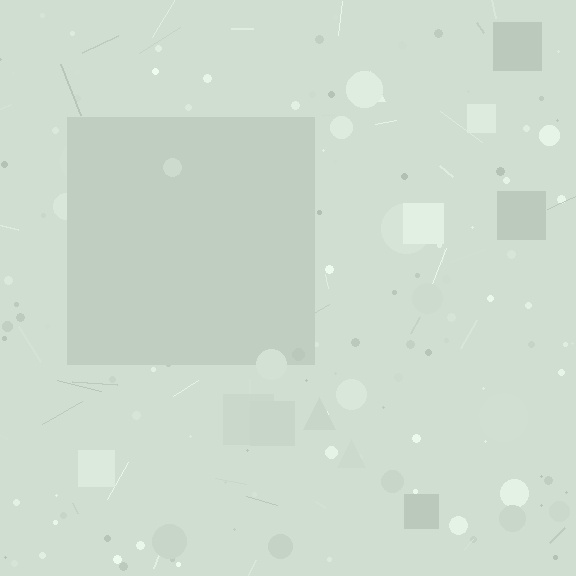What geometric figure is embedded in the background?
A square is embedded in the background.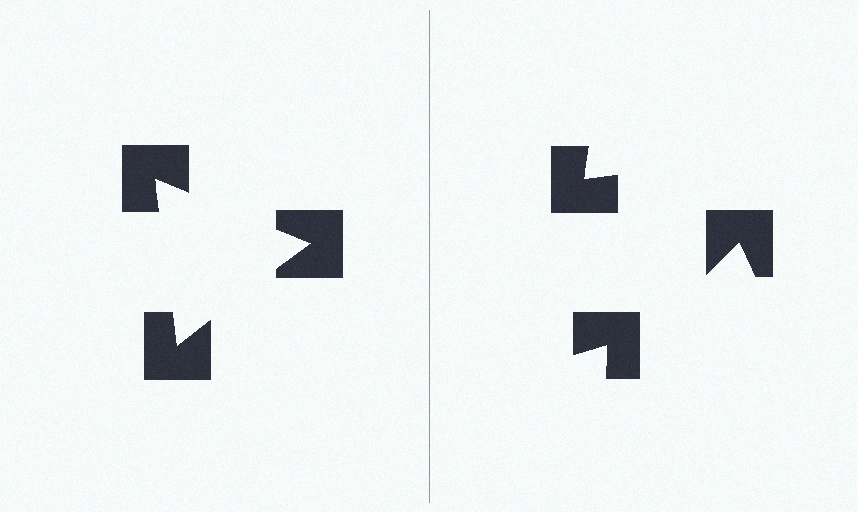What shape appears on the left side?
An illusory triangle.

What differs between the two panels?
The notched squares are positioned identically on both sides; only the wedge orientations differ. On the left they align to a triangle; on the right they are misaligned.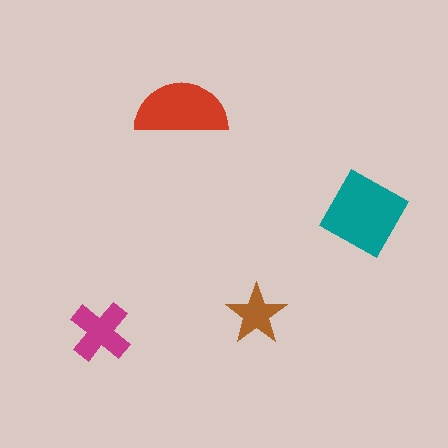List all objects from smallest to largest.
The brown star, the magenta cross, the red semicircle, the teal diamond.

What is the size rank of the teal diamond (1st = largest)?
1st.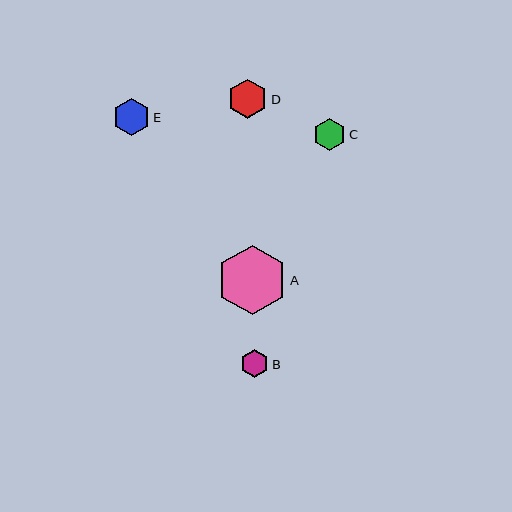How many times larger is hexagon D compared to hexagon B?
Hexagon D is approximately 1.4 times the size of hexagon B.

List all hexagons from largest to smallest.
From largest to smallest: A, D, E, C, B.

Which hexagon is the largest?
Hexagon A is the largest with a size of approximately 69 pixels.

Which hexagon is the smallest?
Hexagon B is the smallest with a size of approximately 28 pixels.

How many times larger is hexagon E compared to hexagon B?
Hexagon E is approximately 1.3 times the size of hexagon B.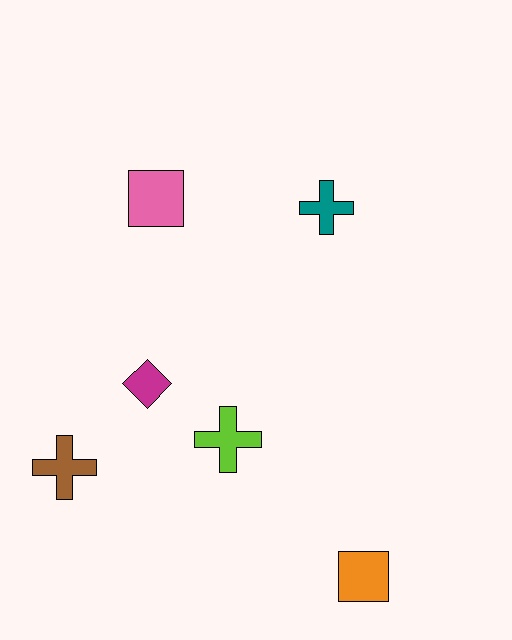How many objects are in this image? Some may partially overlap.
There are 6 objects.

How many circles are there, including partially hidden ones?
There are no circles.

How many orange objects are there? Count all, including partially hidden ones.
There is 1 orange object.